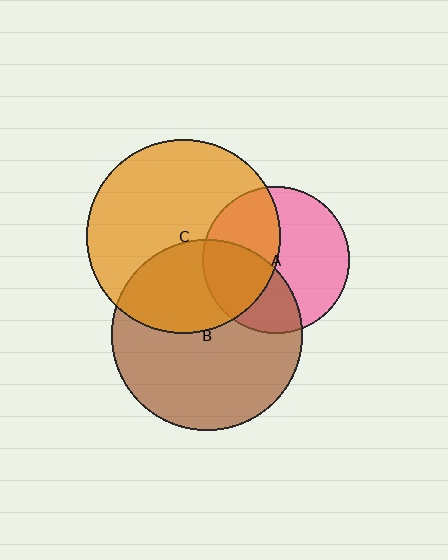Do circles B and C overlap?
Yes.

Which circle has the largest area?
Circle C (orange).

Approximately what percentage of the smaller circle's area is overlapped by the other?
Approximately 35%.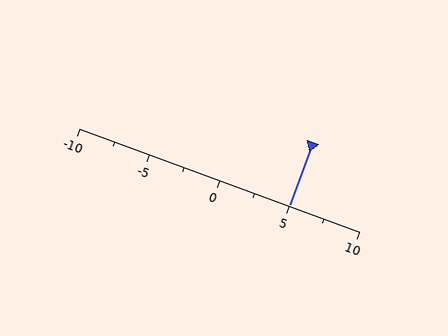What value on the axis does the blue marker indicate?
The marker indicates approximately 5.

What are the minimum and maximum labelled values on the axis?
The axis runs from -10 to 10.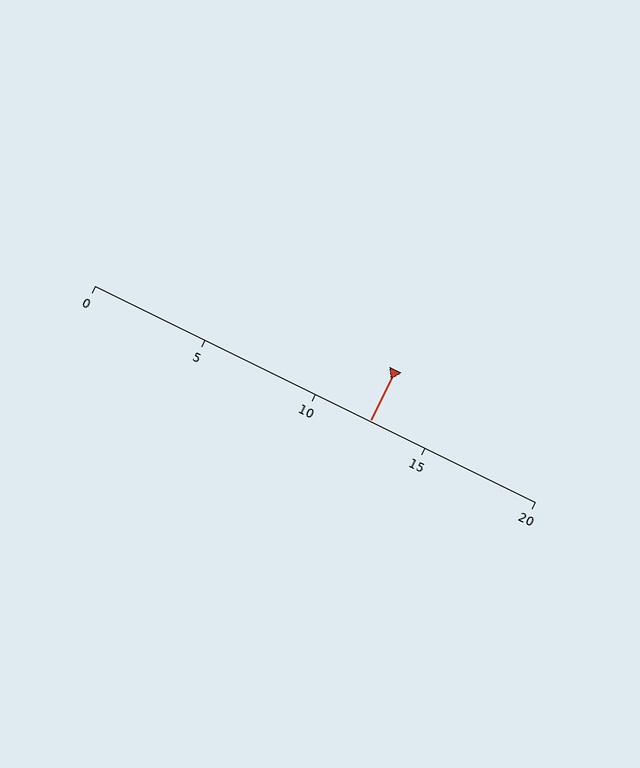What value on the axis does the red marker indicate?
The marker indicates approximately 12.5.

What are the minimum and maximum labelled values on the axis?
The axis runs from 0 to 20.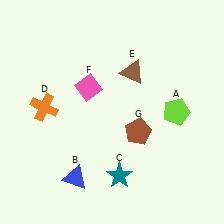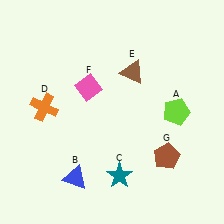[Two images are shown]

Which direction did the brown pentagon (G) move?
The brown pentagon (G) moved right.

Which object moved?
The brown pentagon (G) moved right.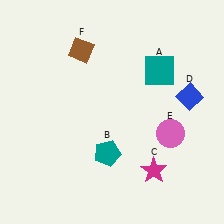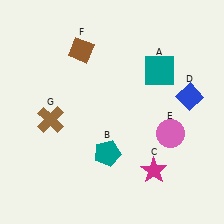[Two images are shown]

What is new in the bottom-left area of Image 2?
A brown cross (G) was added in the bottom-left area of Image 2.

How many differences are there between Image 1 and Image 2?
There is 1 difference between the two images.